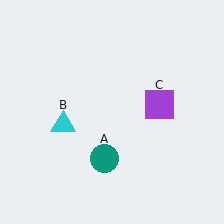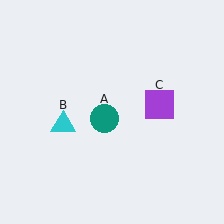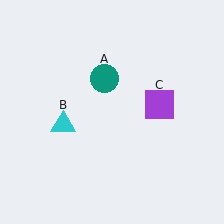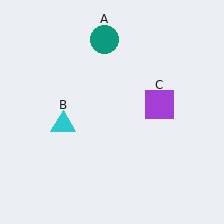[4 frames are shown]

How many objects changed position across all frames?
1 object changed position: teal circle (object A).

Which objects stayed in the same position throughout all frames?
Cyan triangle (object B) and purple square (object C) remained stationary.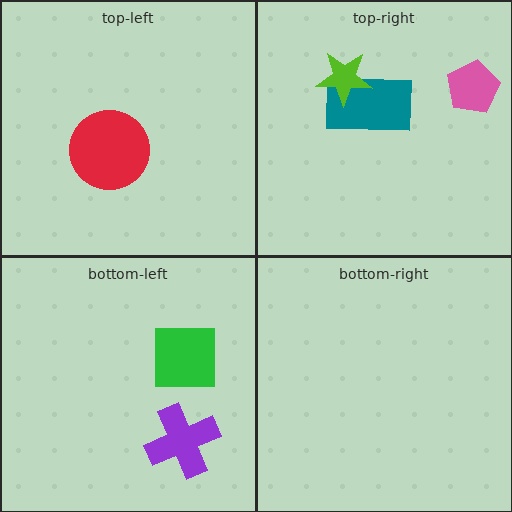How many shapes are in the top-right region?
3.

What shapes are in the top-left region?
The red circle.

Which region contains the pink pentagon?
The top-right region.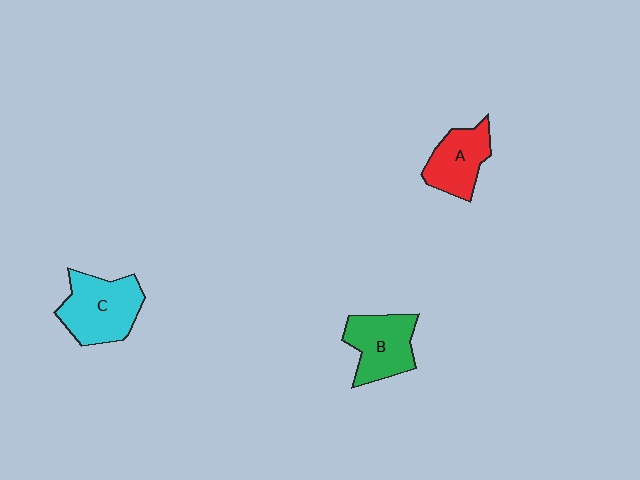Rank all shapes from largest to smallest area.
From largest to smallest: C (cyan), B (green), A (red).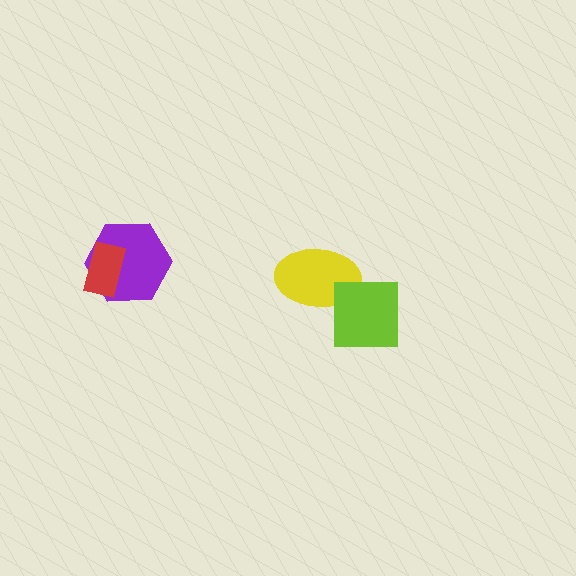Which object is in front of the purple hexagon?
The red rectangle is in front of the purple hexagon.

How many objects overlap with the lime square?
1 object overlaps with the lime square.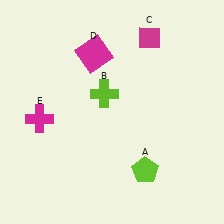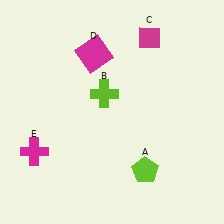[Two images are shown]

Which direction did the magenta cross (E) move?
The magenta cross (E) moved down.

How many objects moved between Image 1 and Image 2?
1 object moved between the two images.